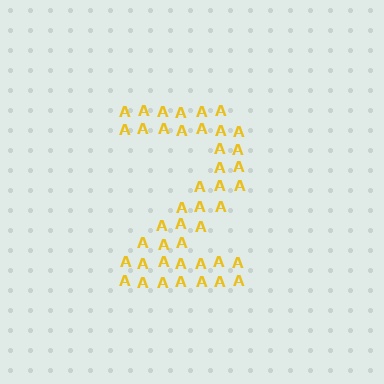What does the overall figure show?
The overall figure shows the digit 2.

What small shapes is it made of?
It is made of small letter A's.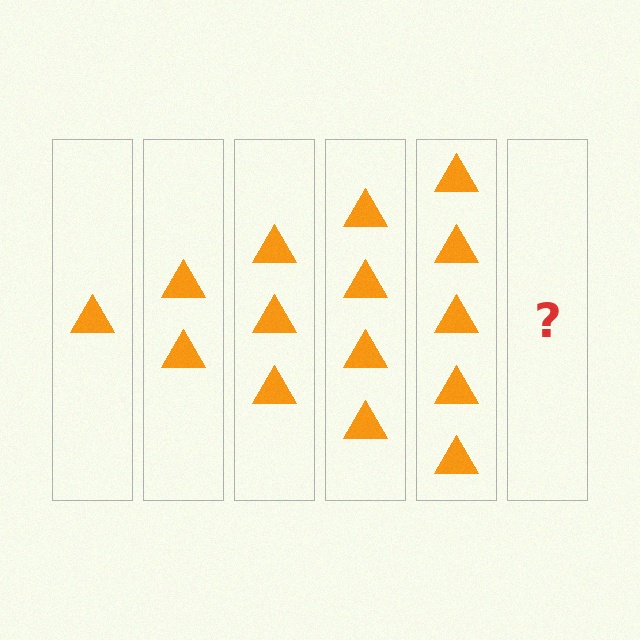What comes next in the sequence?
The next element should be 6 triangles.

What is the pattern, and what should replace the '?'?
The pattern is that each step adds one more triangle. The '?' should be 6 triangles.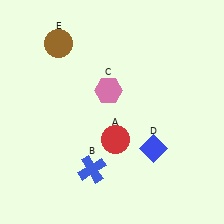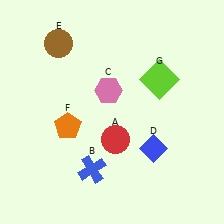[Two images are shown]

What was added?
An orange pentagon (F), a lime square (G) were added in Image 2.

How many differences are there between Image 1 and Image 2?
There are 2 differences between the two images.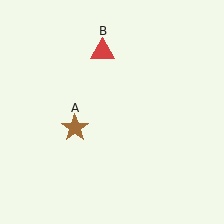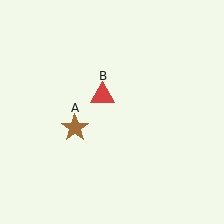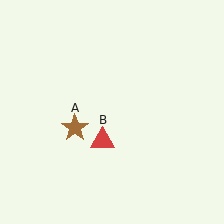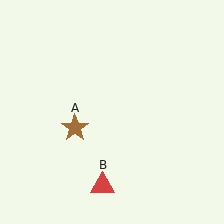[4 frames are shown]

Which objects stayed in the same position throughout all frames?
Brown star (object A) remained stationary.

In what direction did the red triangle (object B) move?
The red triangle (object B) moved down.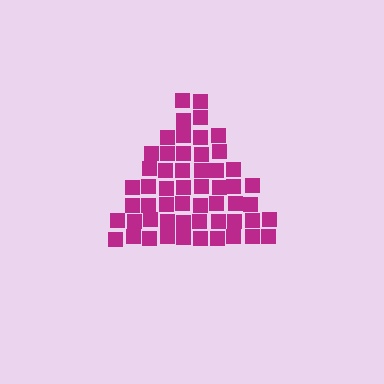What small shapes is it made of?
It is made of small squares.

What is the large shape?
The large shape is a triangle.